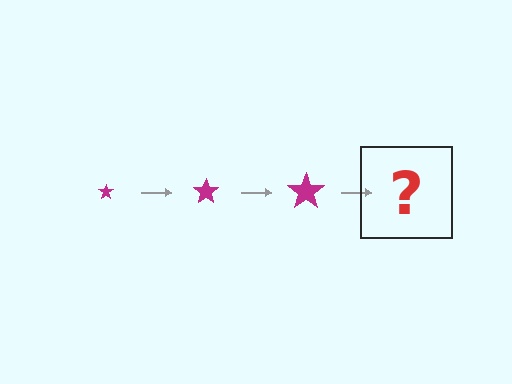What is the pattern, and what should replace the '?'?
The pattern is that the star gets progressively larger each step. The '?' should be a magenta star, larger than the previous one.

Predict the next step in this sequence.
The next step is a magenta star, larger than the previous one.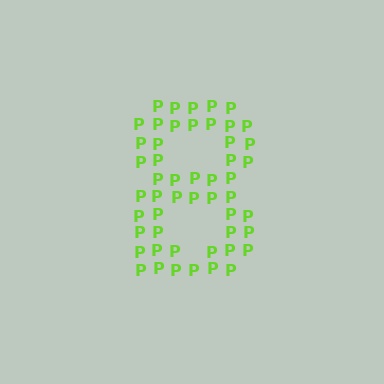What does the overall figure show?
The overall figure shows the digit 8.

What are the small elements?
The small elements are letter P's.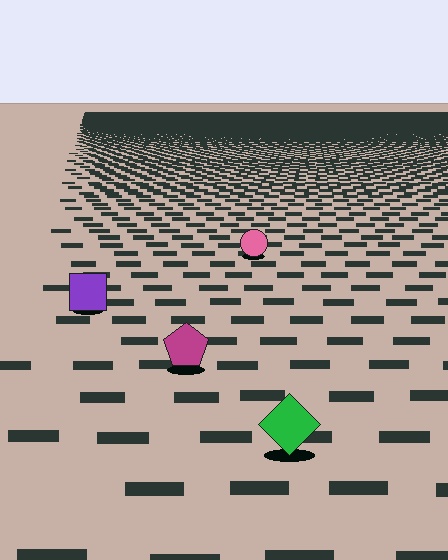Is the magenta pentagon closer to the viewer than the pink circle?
Yes. The magenta pentagon is closer — you can tell from the texture gradient: the ground texture is coarser near it.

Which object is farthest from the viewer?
The pink circle is farthest from the viewer. It appears smaller and the ground texture around it is denser.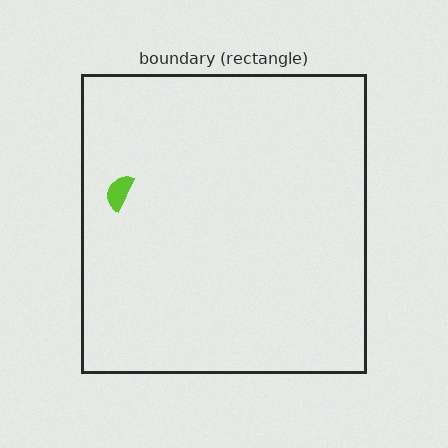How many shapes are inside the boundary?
1 inside, 0 outside.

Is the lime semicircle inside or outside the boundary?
Inside.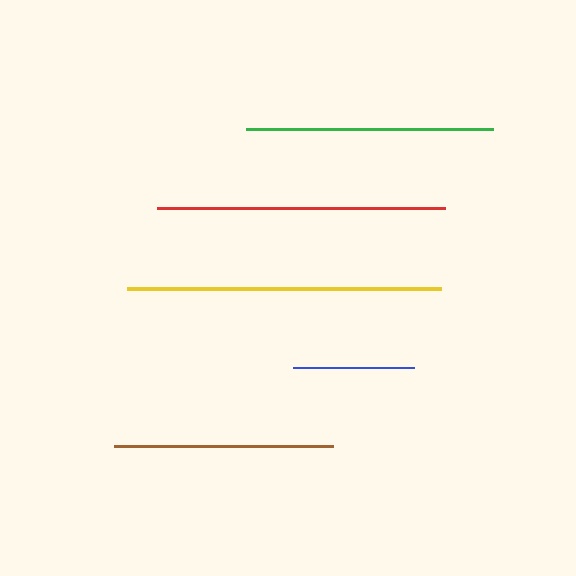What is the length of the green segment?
The green segment is approximately 247 pixels long.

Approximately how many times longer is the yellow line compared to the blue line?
The yellow line is approximately 2.6 times the length of the blue line.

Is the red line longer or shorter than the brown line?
The red line is longer than the brown line.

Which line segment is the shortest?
The blue line is the shortest at approximately 121 pixels.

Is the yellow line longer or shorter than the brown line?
The yellow line is longer than the brown line.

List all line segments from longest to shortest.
From longest to shortest: yellow, red, green, brown, blue.